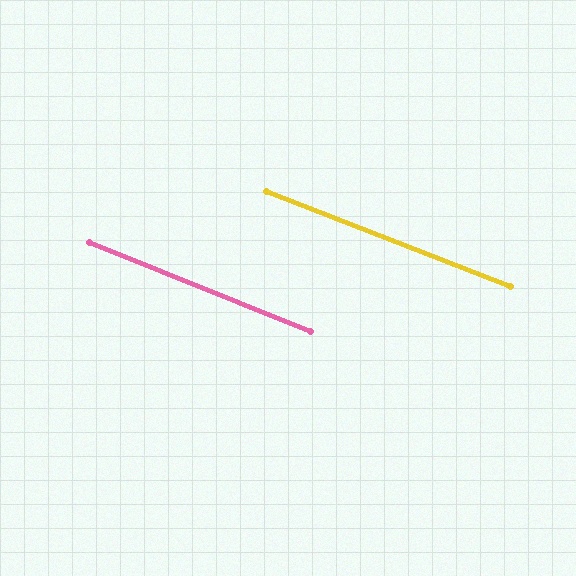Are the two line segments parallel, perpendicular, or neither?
Parallel — their directions differ by only 0.7°.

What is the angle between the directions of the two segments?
Approximately 1 degree.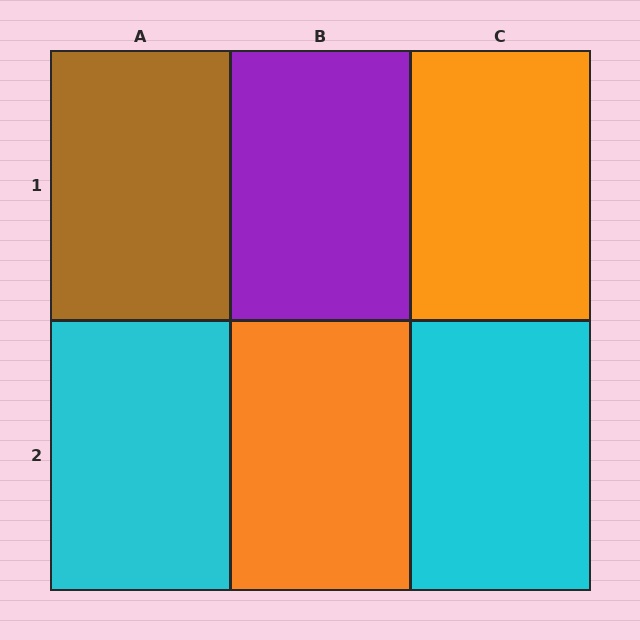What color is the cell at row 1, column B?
Purple.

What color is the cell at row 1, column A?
Brown.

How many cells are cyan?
2 cells are cyan.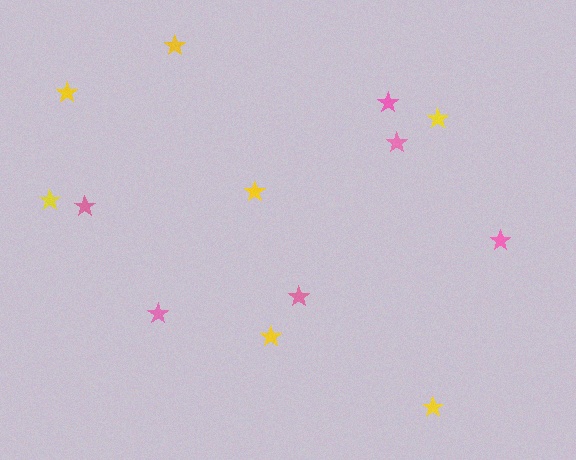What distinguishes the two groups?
There are 2 groups: one group of yellow stars (7) and one group of pink stars (6).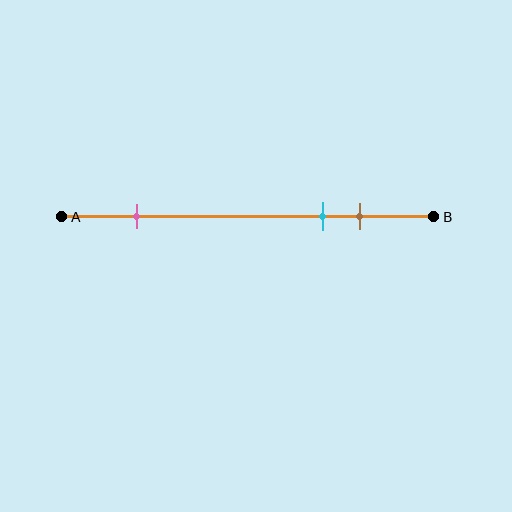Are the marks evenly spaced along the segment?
No, the marks are not evenly spaced.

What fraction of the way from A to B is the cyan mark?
The cyan mark is approximately 70% (0.7) of the way from A to B.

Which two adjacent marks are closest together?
The cyan and brown marks are the closest adjacent pair.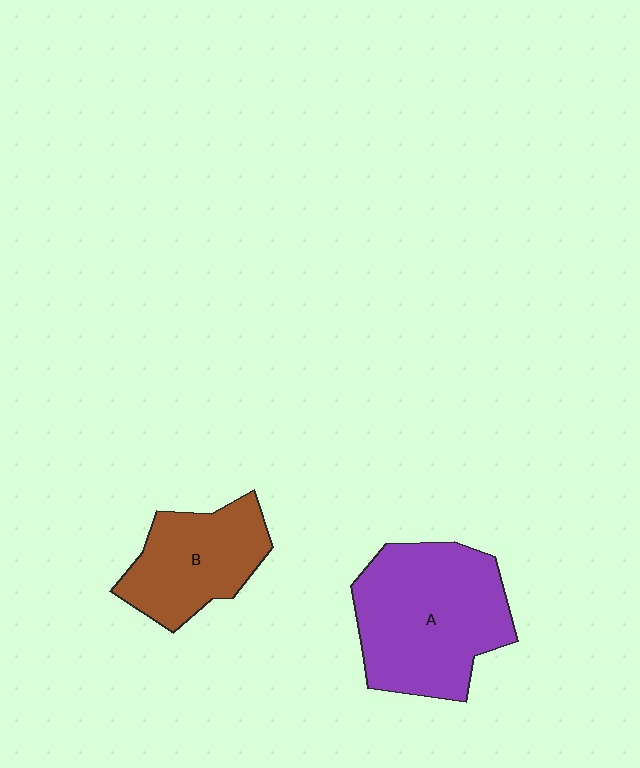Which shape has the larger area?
Shape A (purple).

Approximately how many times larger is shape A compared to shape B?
Approximately 1.6 times.